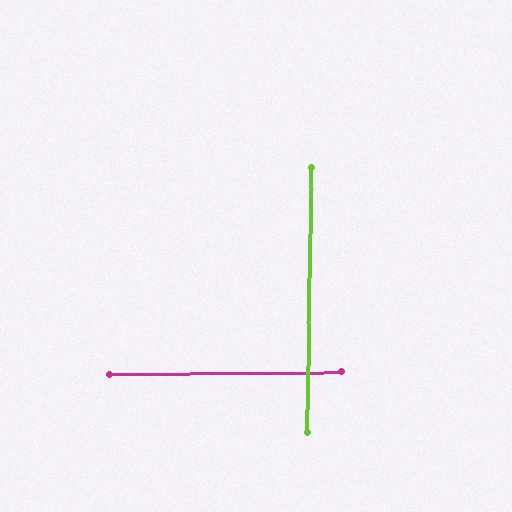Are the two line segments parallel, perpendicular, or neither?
Perpendicular — they meet at approximately 89°.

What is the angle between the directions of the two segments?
Approximately 89 degrees.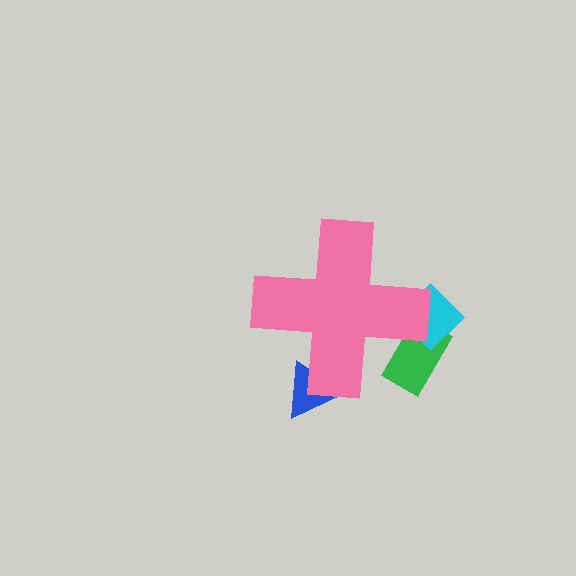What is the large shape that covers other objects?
A pink cross.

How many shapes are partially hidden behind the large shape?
3 shapes are partially hidden.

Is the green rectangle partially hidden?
Yes, the green rectangle is partially hidden behind the pink cross.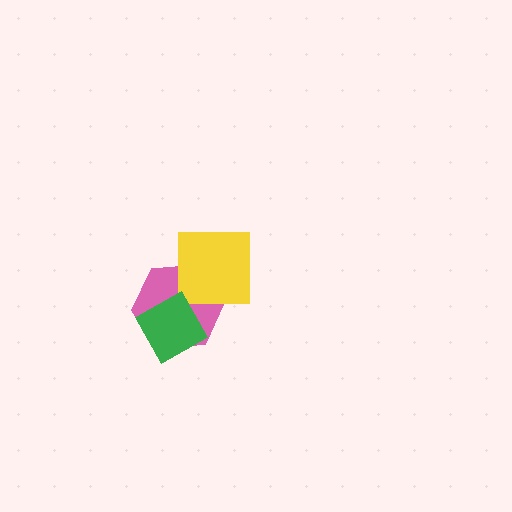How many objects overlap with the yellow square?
1 object overlaps with the yellow square.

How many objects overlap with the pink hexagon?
2 objects overlap with the pink hexagon.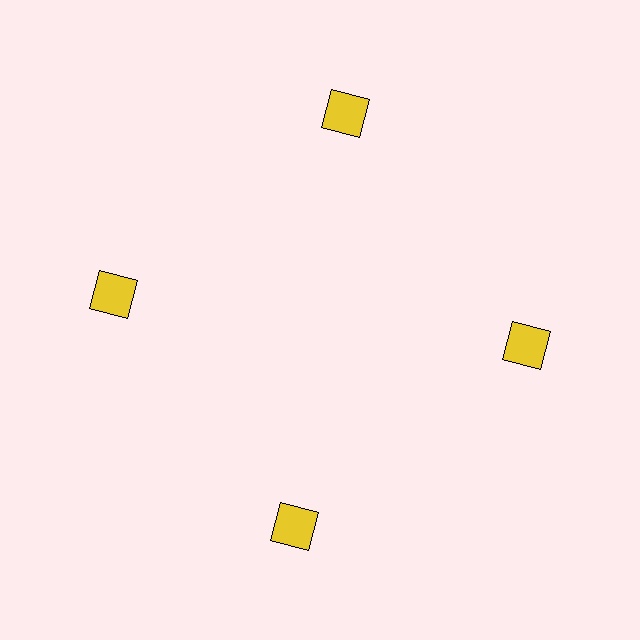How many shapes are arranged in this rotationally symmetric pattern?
There are 4 shapes, arranged in 4 groups of 1.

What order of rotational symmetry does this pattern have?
This pattern has 4-fold rotational symmetry.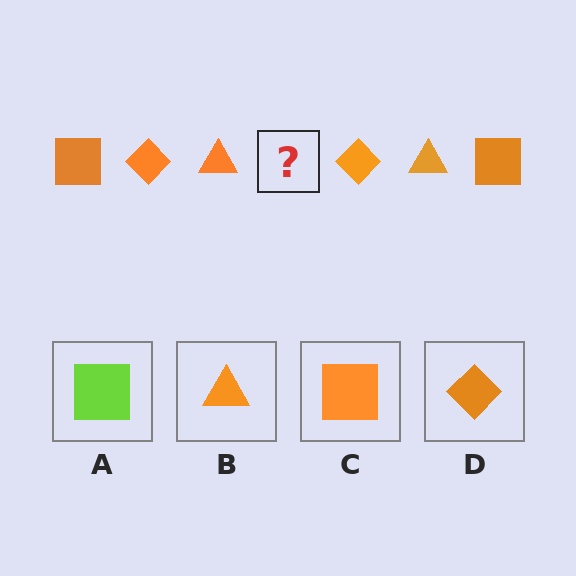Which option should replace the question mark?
Option C.